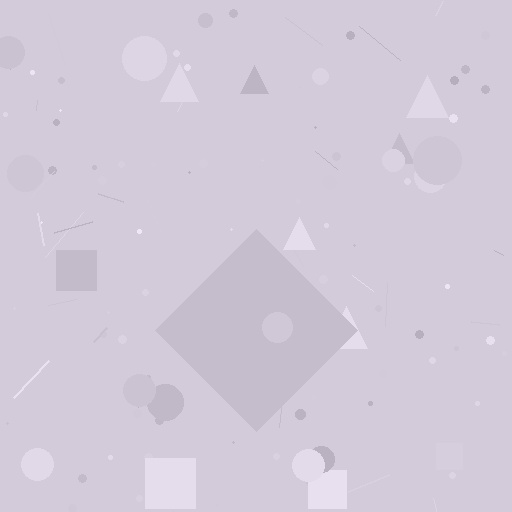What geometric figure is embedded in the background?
A diamond is embedded in the background.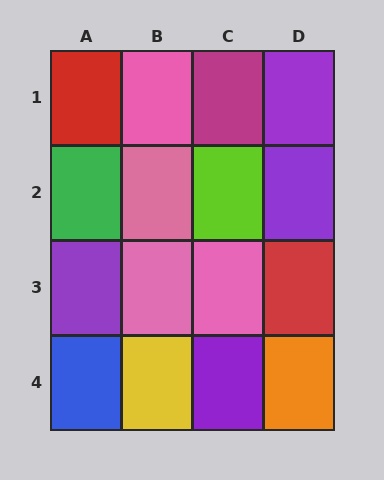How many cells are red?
2 cells are red.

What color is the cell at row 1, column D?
Purple.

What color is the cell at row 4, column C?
Purple.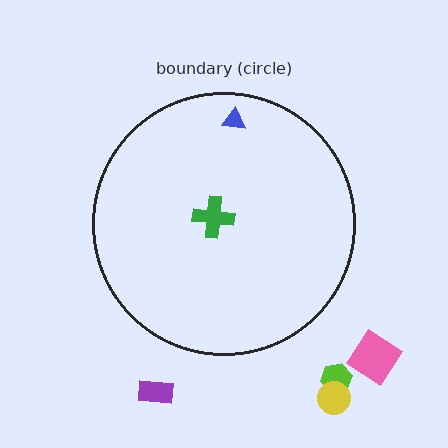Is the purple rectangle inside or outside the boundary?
Outside.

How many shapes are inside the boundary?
2 inside, 4 outside.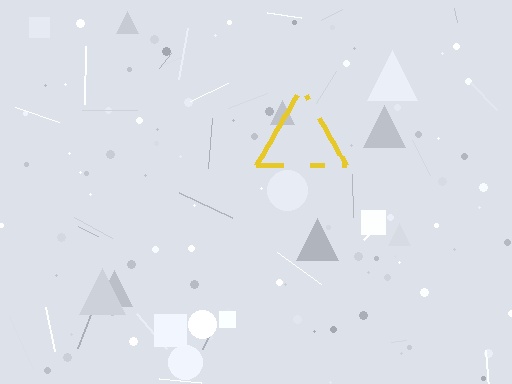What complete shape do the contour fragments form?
The contour fragments form a triangle.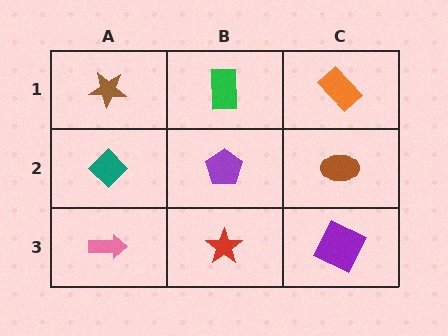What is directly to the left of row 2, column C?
A purple pentagon.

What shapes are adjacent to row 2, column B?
A green rectangle (row 1, column B), a red star (row 3, column B), a teal diamond (row 2, column A), a brown ellipse (row 2, column C).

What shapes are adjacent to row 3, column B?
A purple pentagon (row 2, column B), a pink arrow (row 3, column A), a purple square (row 3, column C).